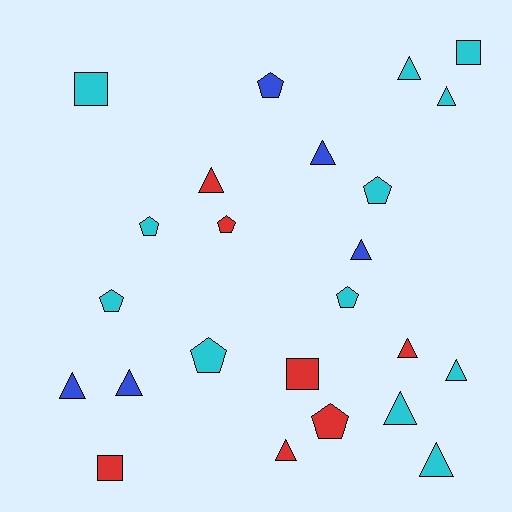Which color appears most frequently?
Cyan, with 12 objects.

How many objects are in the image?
There are 24 objects.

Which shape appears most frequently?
Triangle, with 12 objects.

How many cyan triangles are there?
There are 5 cyan triangles.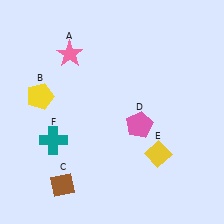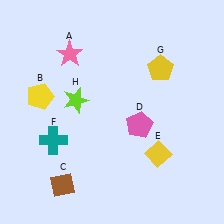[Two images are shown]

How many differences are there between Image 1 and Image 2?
There are 2 differences between the two images.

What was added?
A yellow pentagon (G), a lime star (H) were added in Image 2.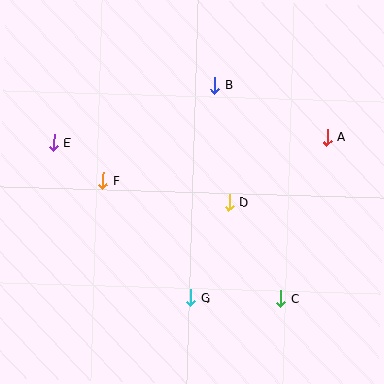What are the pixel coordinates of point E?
Point E is at (54, 143).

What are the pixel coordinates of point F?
Point F is at (103, 180).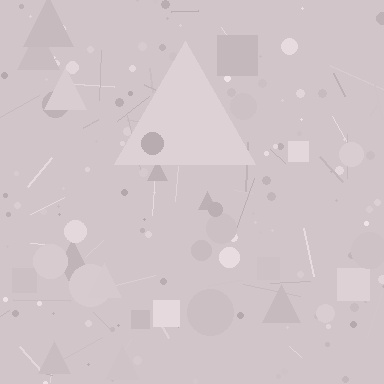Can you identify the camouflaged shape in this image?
The camouflaged shape is a triangle.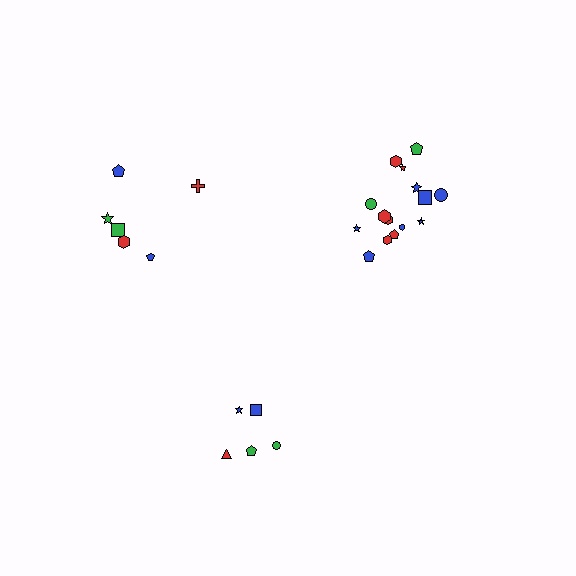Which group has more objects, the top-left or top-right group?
The top-right group.